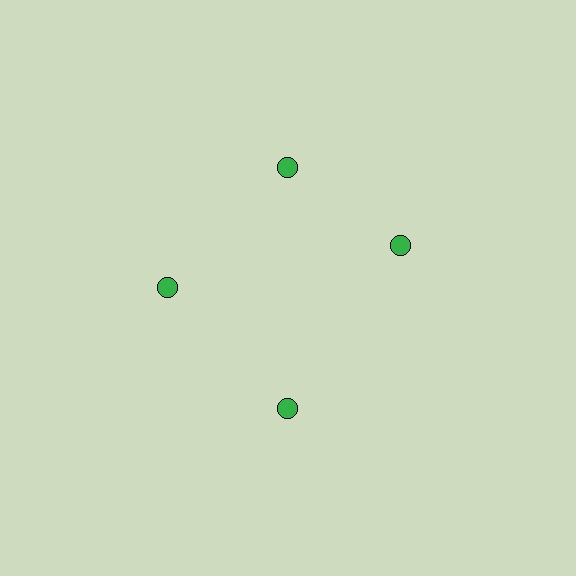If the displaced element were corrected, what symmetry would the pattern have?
It would have 4-fold rotational symmetry — the pattern would map onto itself every 90 degrees.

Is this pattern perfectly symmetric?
No. The 4 green circles are arranged in a ring, but one element near the 3 o'clock position is rotated out of alignment along the ring, breaking the 4-fold rotational symmetry.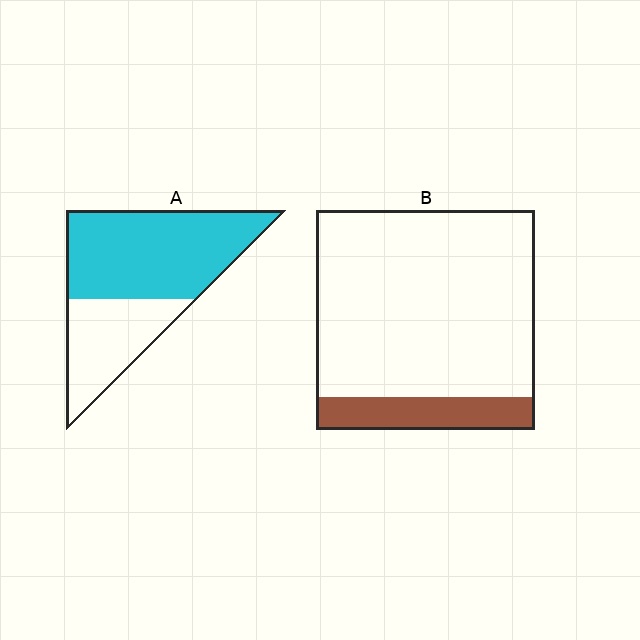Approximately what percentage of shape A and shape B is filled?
A is approximately 65% and B is approximately 15%.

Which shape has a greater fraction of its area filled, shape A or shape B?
Shape A.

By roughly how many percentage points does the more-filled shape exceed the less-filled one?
By roughly 50 percentage points (A over B).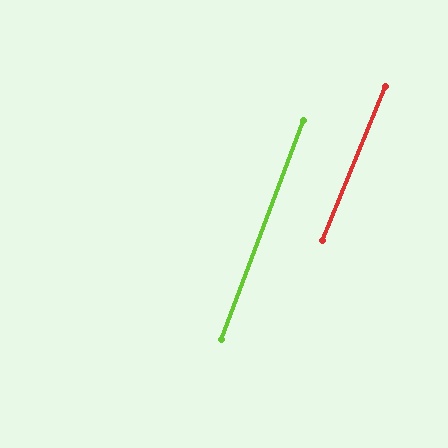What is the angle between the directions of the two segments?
Approximately 2 degrees.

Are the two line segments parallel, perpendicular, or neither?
Parallel — their directions differ by only 1.9°.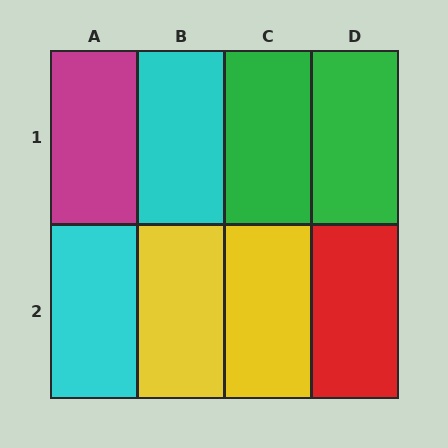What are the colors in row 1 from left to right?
Magenta, cyan, green, green.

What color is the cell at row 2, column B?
Yellow.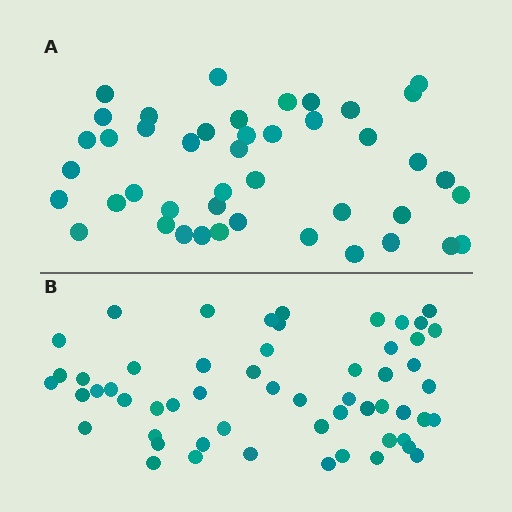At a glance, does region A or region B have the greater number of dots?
Region B (the bottom region) has more dots.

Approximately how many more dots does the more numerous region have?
Region B has roughly 12 or so more dots than region A.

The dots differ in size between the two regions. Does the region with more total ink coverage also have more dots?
No. Region A has more total ink coverage because its dots are larger, but region B actually contains more individual dots. Total area can be misleading — the number of items is what matters here.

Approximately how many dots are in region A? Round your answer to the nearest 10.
About 40 dots. (The exact count is 44, which rounds to 40.)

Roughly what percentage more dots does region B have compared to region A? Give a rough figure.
About 25% more.